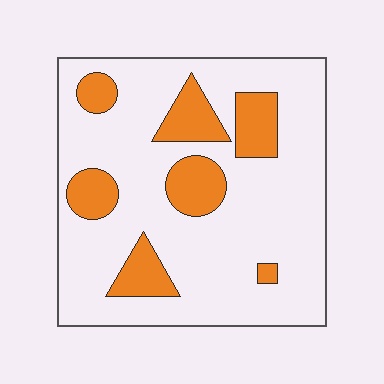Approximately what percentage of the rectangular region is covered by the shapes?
Approximately 20%.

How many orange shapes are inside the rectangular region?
7.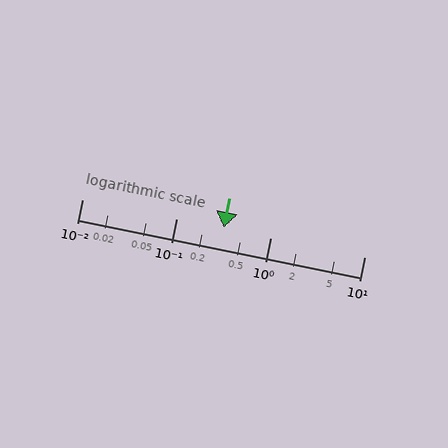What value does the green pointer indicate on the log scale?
The pointer indicates approximately 0.32.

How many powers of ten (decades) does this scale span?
The scale spans 3 decades, from 0.01 to 10.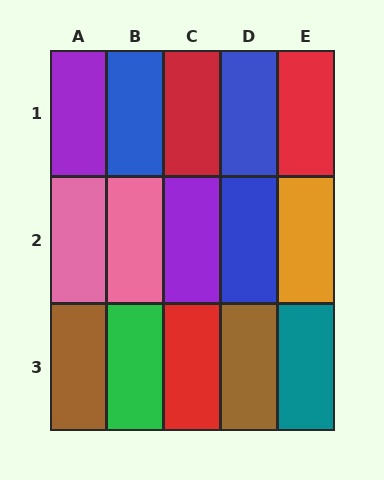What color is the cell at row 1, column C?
Red.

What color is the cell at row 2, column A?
Pink.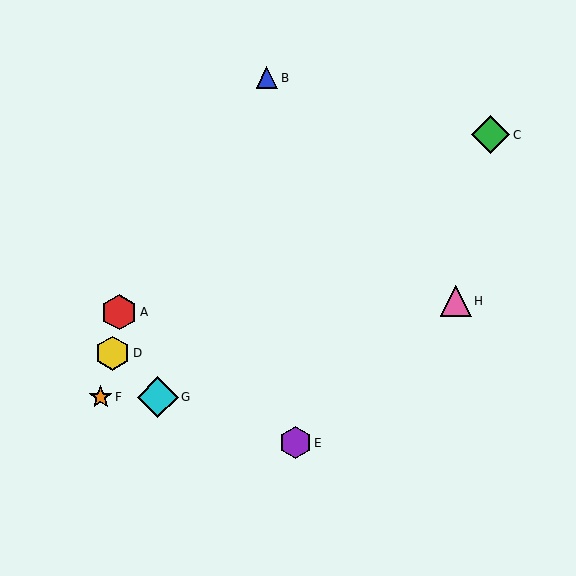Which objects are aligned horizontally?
Objects F, G are aligned horizontally.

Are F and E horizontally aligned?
No, F is at y≈397 and E is at y≈443.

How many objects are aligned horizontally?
2 objects (F, G) are aligned horizontally.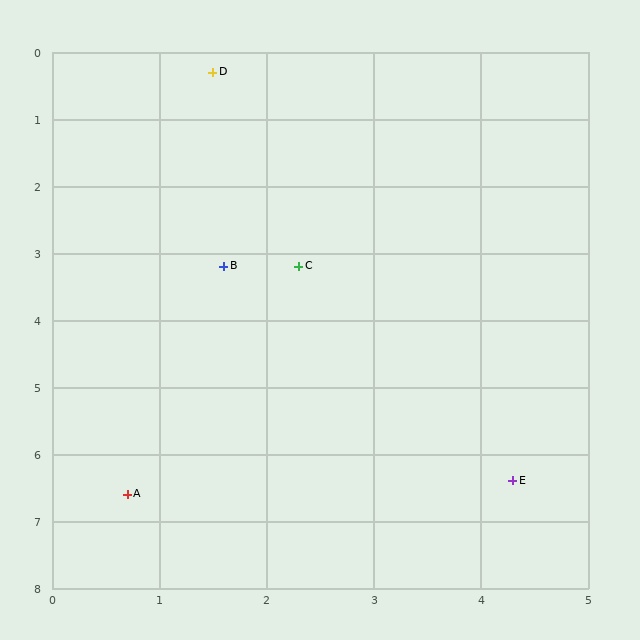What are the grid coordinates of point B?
Point B is at approximately (1.6, 3.2).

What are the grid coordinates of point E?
Point E is at approximately (4.3, 6.4).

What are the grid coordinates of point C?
Point C is at approximately (2.3, 3.2).